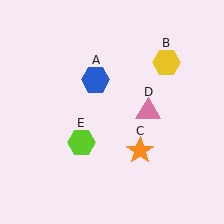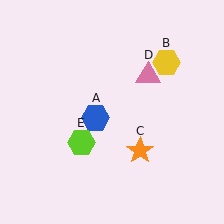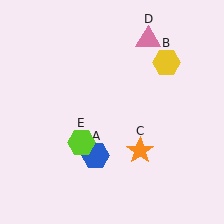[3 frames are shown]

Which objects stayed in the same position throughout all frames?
Yellow hexagon (object B) and orange star (object C) and lime hexagon (object E) remained stationary.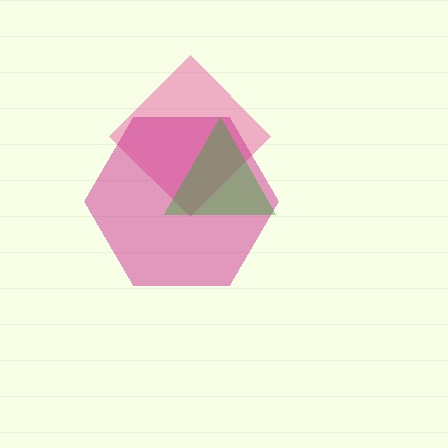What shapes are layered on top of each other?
The layered shapes are: a pink diamond, a magenta hexagon, a green triangle.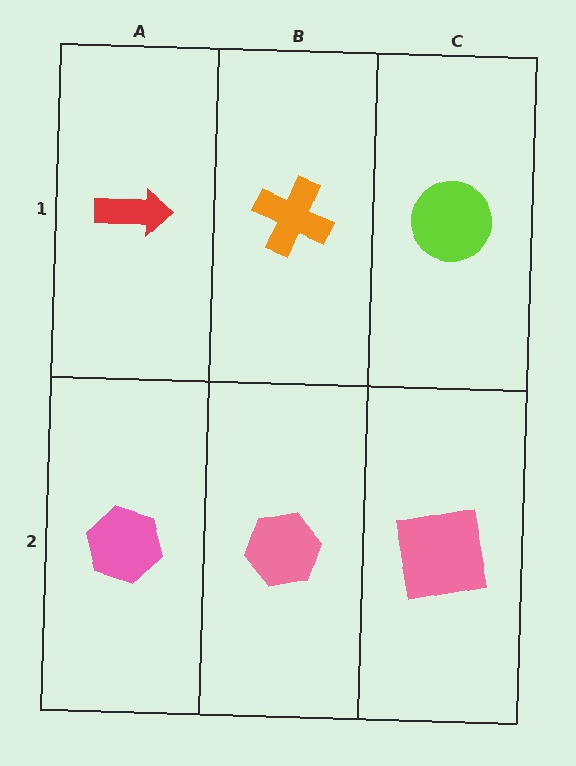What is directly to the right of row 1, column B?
A lime circle.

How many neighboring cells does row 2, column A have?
2.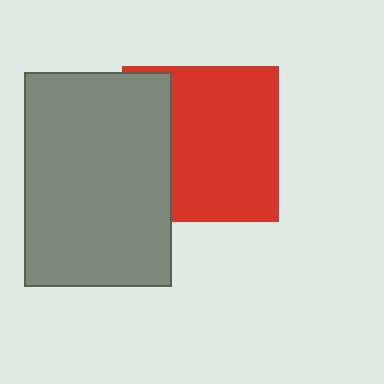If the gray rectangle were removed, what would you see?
You would see the complete red square.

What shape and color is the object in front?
The object in front is a gray rectangle.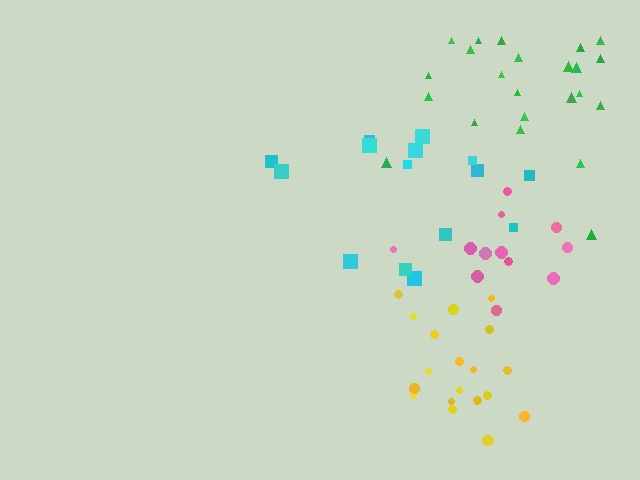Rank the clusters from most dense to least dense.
yellow, pink, cyan, green.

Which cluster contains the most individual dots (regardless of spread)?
Green (24).